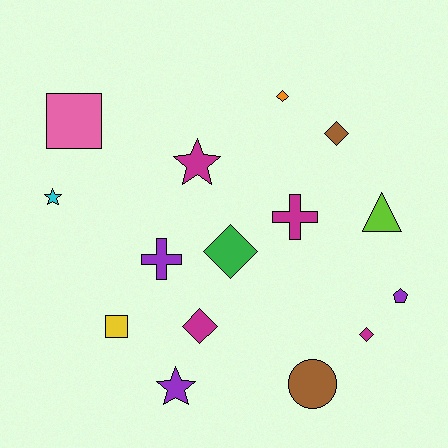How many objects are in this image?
There are 15 objects.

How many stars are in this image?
There are 3 stars.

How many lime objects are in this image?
There is 1 lime object.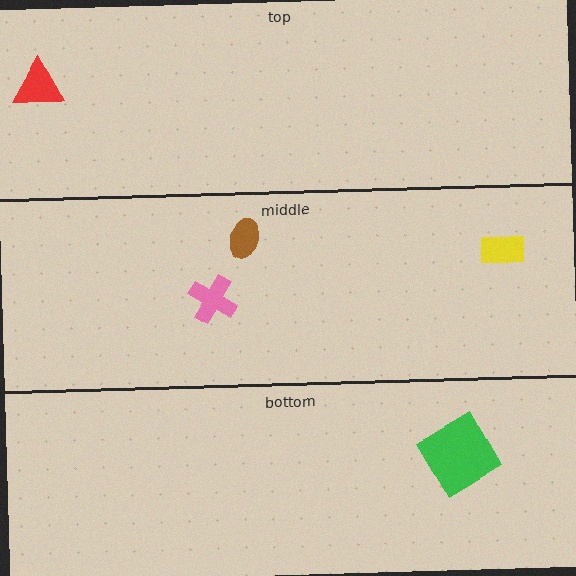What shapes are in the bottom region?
The green diamond.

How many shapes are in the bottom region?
1.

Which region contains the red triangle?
The top region.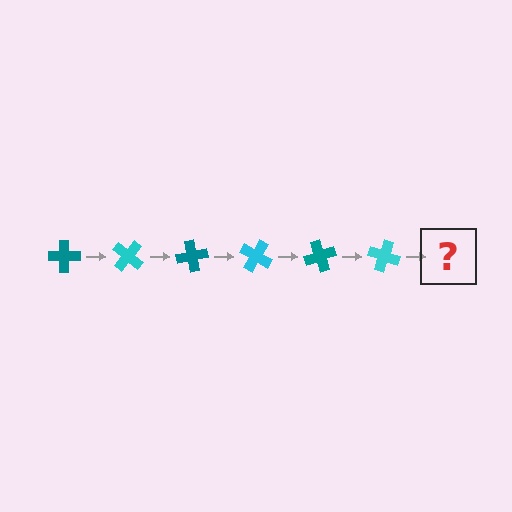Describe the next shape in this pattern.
It should be a teal cross, rotated 240 degrees from the start.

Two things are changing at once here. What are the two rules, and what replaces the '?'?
The two rules are that it rotates 40 degrees each step and the color cycles through teal and cyan. The '?' should be a teal cross, rotated 240 degrees from the start.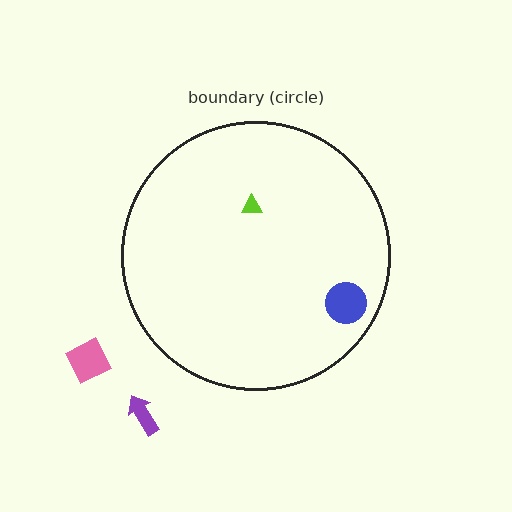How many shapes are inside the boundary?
2 inside, 2 outside.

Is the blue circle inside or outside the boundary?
Inside.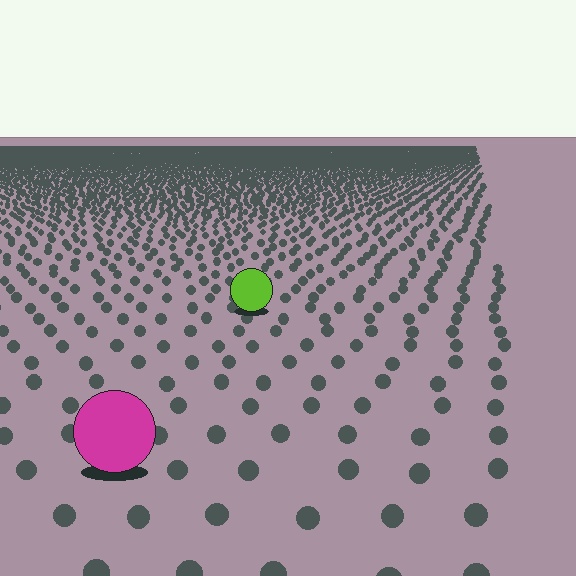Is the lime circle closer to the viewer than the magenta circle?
No. The magenta circle is closer — you can tell from the texture gradient: the ground texture is coarser near it.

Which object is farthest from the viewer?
The lime circle is farthest from the viewer. It appears smaller and the ground texture around it is denser.